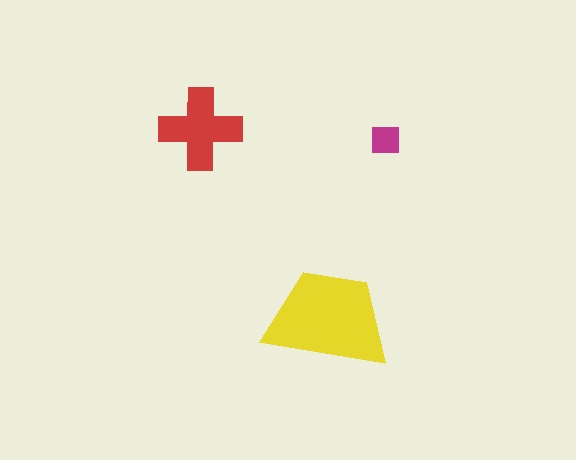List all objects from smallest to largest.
The magenta square, the red cross, the yellow trapezoid.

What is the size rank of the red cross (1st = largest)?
2nd.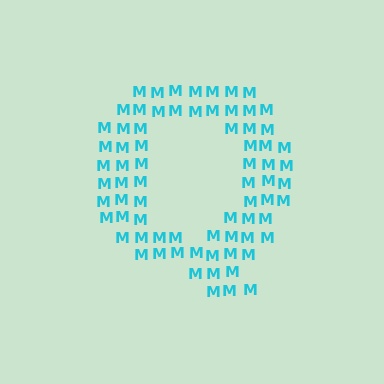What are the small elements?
The small elements are letter M's.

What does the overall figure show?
The overall figure shows the letter Q.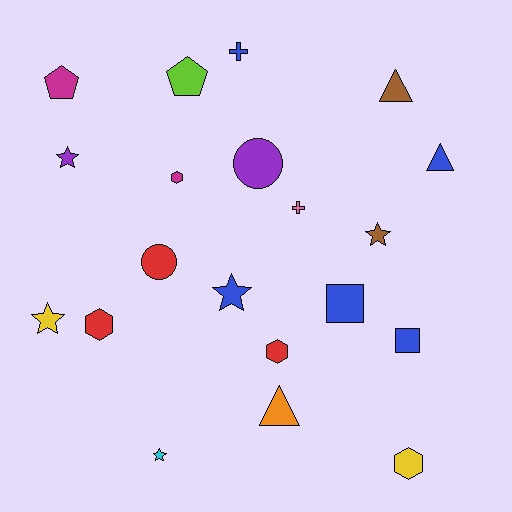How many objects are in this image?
There are 20 objects.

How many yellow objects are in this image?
There are 2 yellow objects.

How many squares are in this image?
There are 2 squares.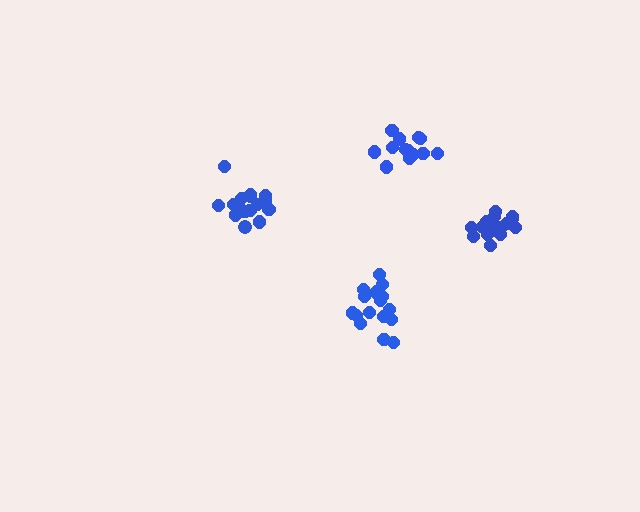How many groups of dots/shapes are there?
There are 4 groups.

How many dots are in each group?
Group 1: 17 dots, Group 2: 17 dots, Group 3: 18 dots, Group 4: 13 dots (65 total).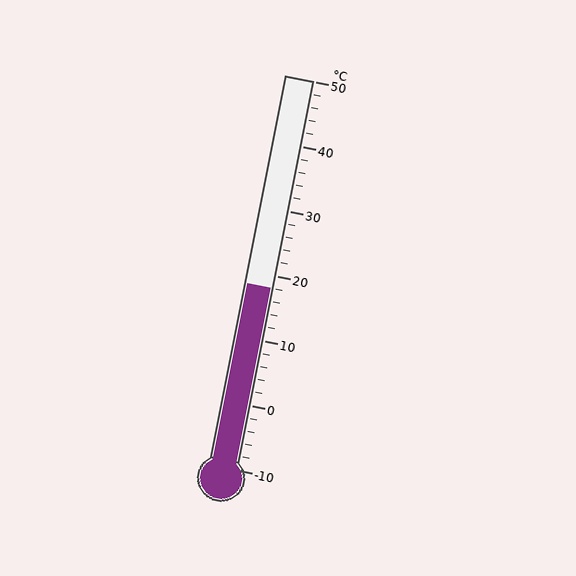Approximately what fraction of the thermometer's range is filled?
The thermometer is filled to approximately 45% of its range.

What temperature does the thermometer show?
The thermometer shows approximately 18°C.